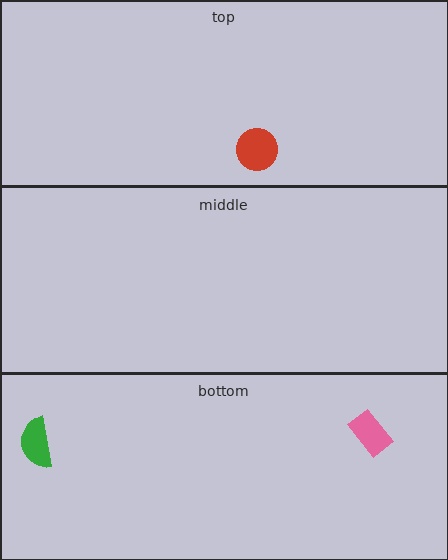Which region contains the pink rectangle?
The bottom region.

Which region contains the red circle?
The top region.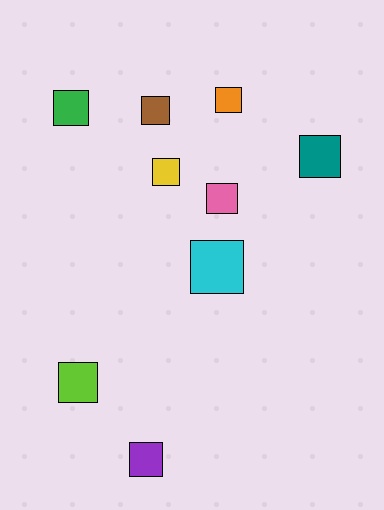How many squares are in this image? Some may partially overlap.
There are 9 squares.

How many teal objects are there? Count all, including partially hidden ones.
There is 1 teal object.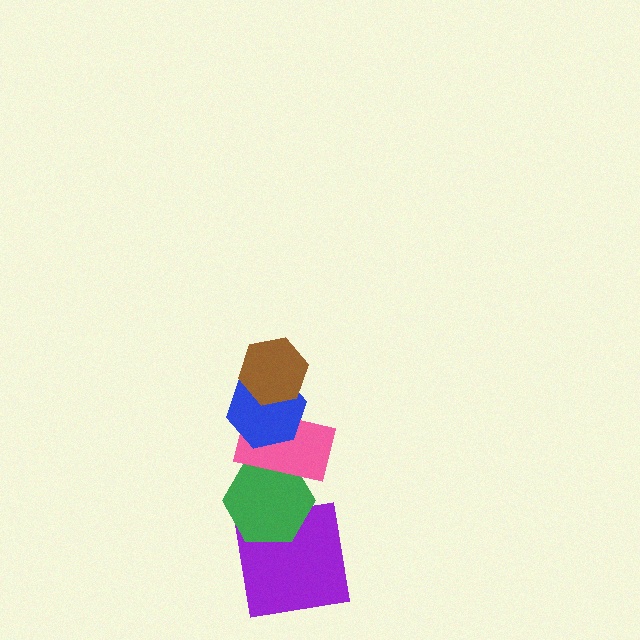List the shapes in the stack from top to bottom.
From top to bottom: the brown hexagon, the blue hexagon, the pink rectangle, the green hexagon, the purple square.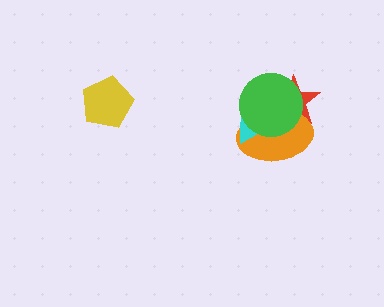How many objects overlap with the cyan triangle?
3 objects overlap with the cyan triangle.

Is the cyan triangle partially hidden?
Yes, it is partially covered by another shape.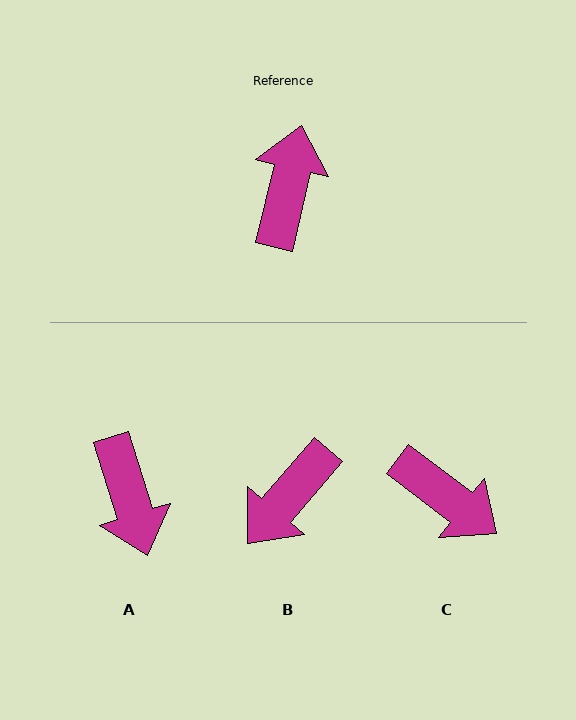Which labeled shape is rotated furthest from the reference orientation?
B, about 153 degrees away.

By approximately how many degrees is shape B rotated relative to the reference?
Approximately 153 degrees counter-clockwise.